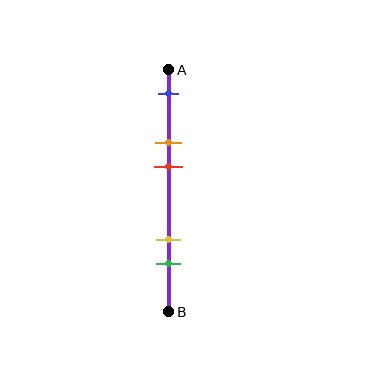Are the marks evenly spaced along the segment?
No, the marks are not evenly spaced.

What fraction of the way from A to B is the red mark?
The red mark is approximately 40% (0.4) of the way from A to B.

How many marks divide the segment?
There are 5 marks dividing the segment.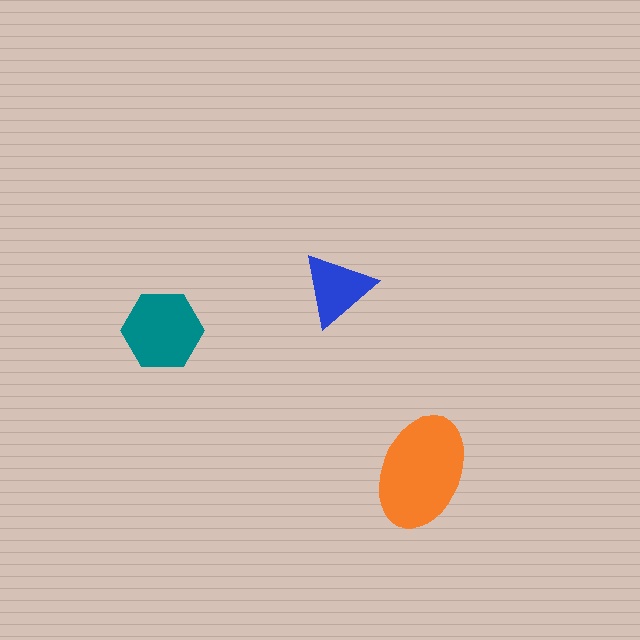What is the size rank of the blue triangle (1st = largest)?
3rd.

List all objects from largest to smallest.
The orange ellipse, the teal hexagon, the blue triangle.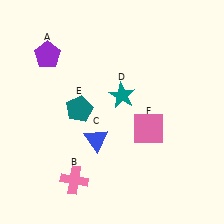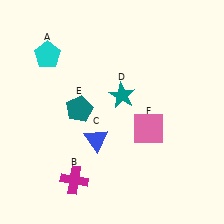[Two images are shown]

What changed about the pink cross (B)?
In Image 1, B is pink. In Image 2, it changed to magenta.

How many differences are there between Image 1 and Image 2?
There are 2 differences between the two images.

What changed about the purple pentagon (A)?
In Image 1, A is purple. In Image 2, it changed to cyan.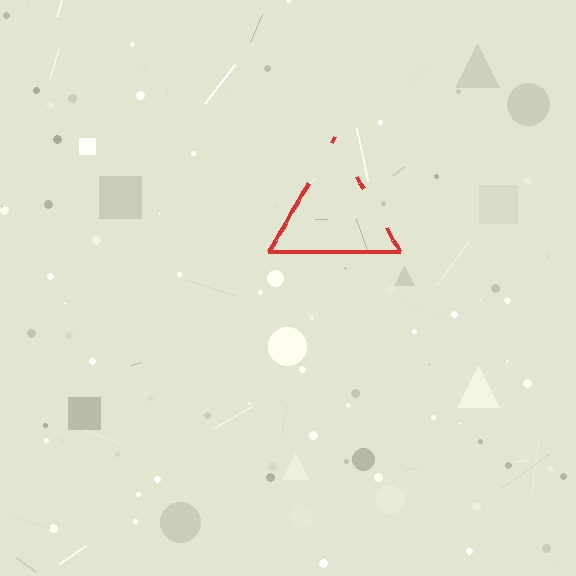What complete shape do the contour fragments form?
The contour fragments form a triangle.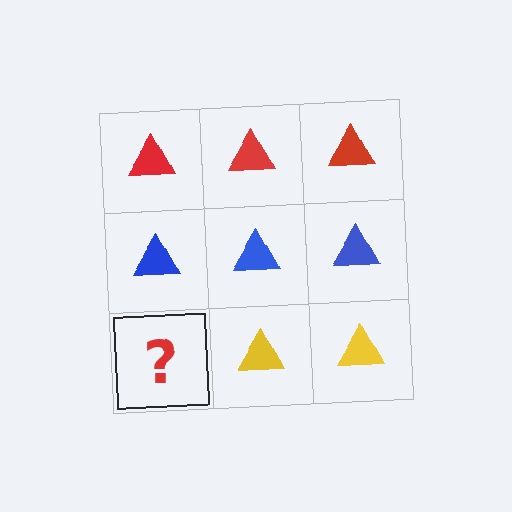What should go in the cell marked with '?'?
The missing cell should contain a yellow triangle.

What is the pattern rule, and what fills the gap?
The rule is that each row has a consistent color. The gap should be filled with a yellow triangle.